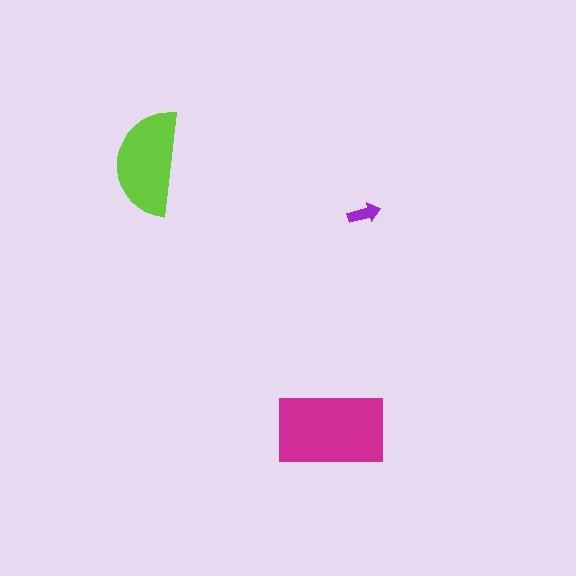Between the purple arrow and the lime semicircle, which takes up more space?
The lime semicircle.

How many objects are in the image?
There are 3 objects in the image.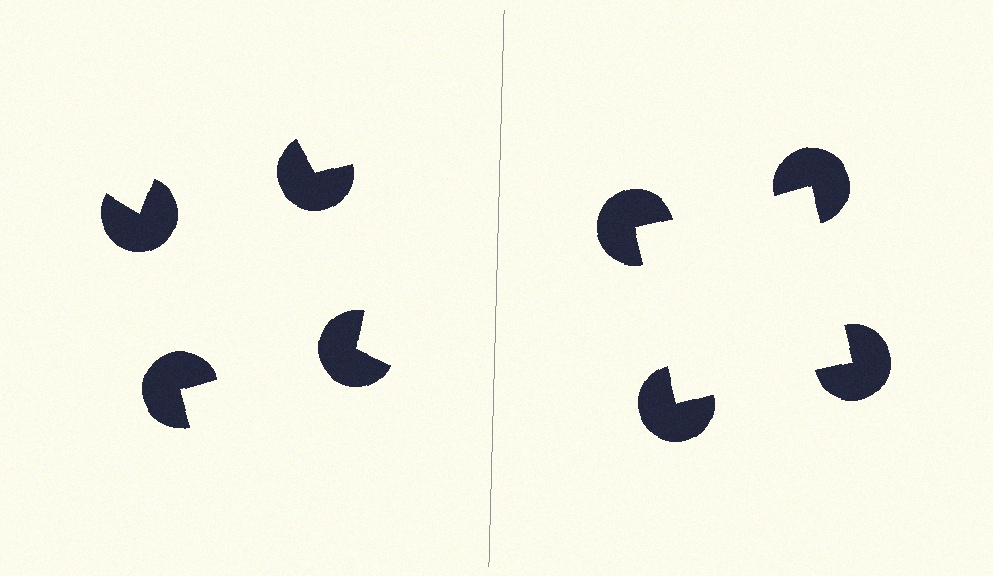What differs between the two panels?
The pac-man discs are positioned identically on both sides; only the wedge orientations differ. On the right they align to a square; on the left they are misaligned.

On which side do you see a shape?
An illusory square appears on the right side. On the left side the wedge cuts are rotated, so no coherent shape forms.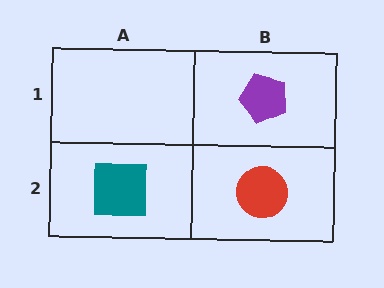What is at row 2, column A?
A teal square.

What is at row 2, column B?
A red circle.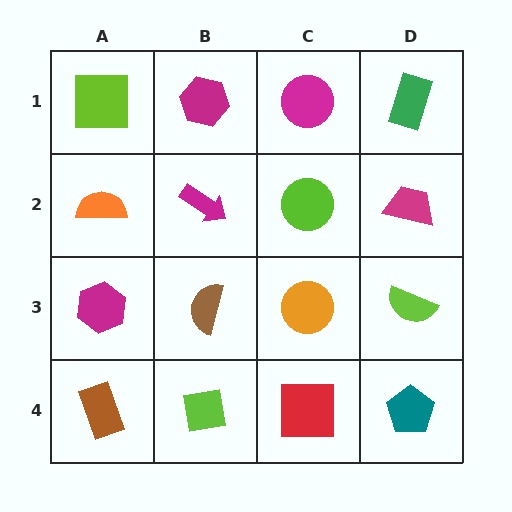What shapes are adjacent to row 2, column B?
A magenta hexagon (row 1, column B), a brown semicircle (row 3, column B), an orange semicircle (row 2, column A), a lime circle (row 2, column C).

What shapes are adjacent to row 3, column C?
A lime circle (row 2, column C), a red square (row 4, column C), a brown semicircle (row 3, column B), a lime semicircle (row 3, column D).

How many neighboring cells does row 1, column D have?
2.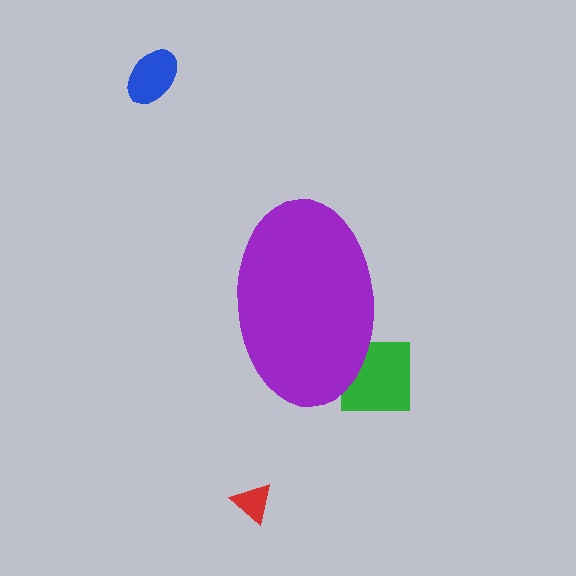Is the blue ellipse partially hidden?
No, the blue ellipse is fully visible.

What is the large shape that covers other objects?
A purple ellipse.